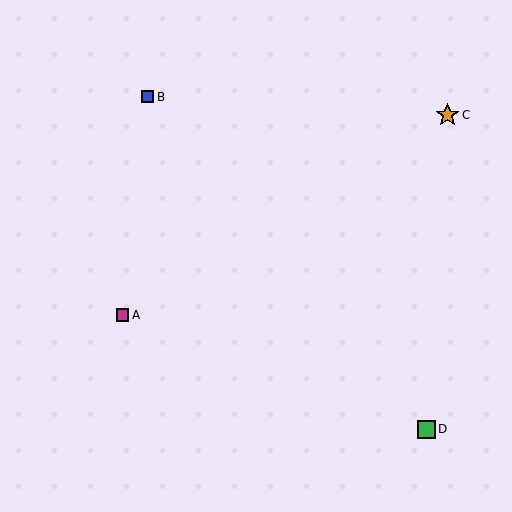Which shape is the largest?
The orange star (labeled C) is the largest.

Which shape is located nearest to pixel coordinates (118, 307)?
The magenta square (labeled A) at (122, 315) is nearest to that location.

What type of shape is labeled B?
Shape B is a blue square.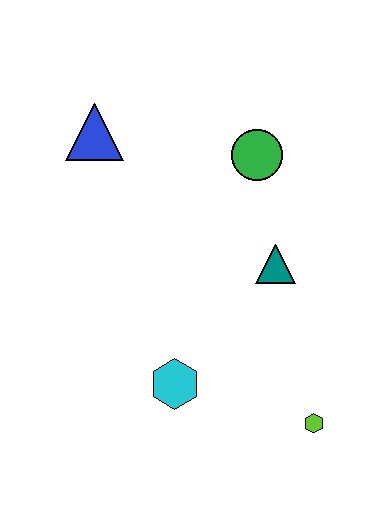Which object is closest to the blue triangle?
The green circle is closest to the blue triangle.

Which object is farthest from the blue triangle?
The lime hexagon is farthest from the blue triangle.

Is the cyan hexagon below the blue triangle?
Yes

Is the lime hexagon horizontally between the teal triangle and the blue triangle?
No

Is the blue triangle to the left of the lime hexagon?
Yes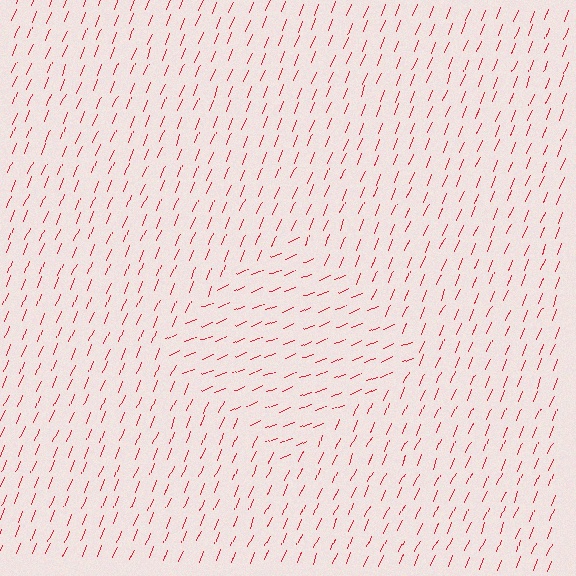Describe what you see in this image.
The image is filled with small red line segments. A diamond region in the image has lines oriented differently from the surrounding lines, creating a visible texture boundary.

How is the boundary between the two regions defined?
The boundary is defined purely by a change in line orientation (approximately 45 degrees difference). All lines are the same color and thickness.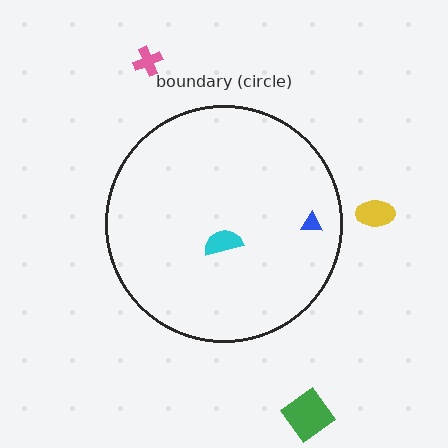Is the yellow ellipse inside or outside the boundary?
Outside.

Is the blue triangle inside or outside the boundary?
Inside.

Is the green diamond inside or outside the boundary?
Outside.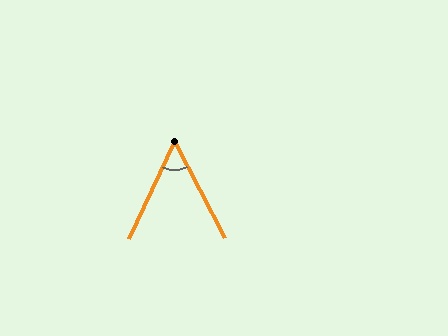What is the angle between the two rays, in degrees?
Approximately 53 degrees.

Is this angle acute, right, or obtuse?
It is acute.